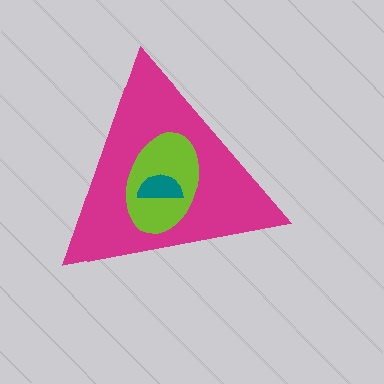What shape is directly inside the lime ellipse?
The teal semicircle.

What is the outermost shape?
The magenta triangle.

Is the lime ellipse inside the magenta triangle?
Yes.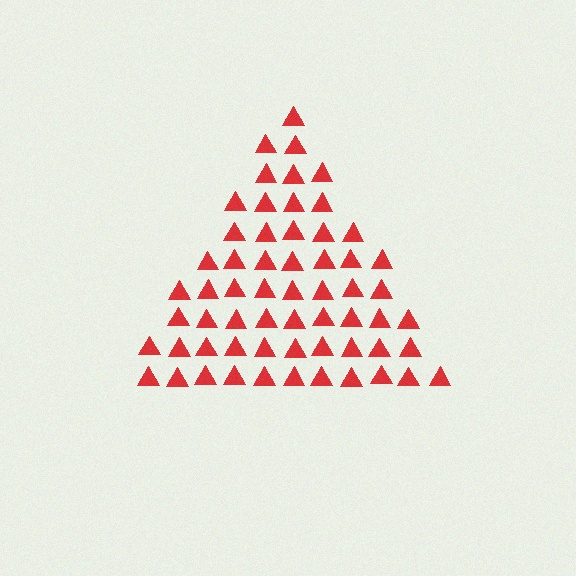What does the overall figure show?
The overall figure shows a triangle.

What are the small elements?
The small elements are triangles.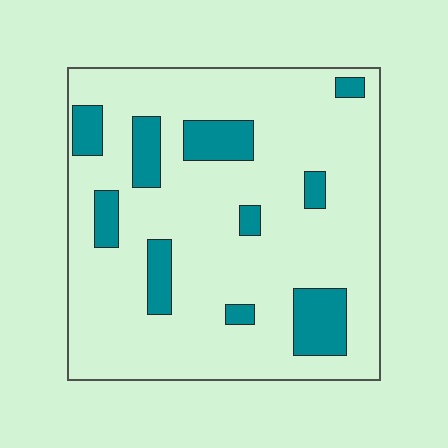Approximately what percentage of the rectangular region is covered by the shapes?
Approximately 15%.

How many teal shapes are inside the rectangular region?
10.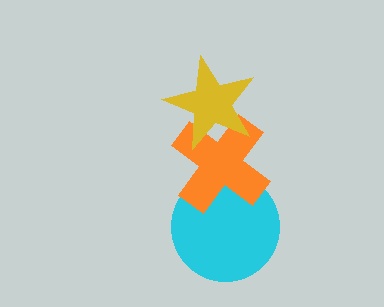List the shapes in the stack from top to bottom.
From top to bottom: the yellow star, the orange cross, the cyan circle.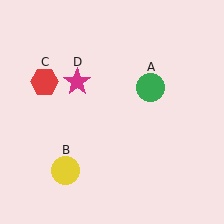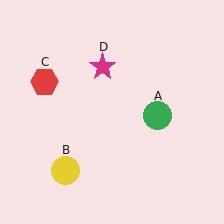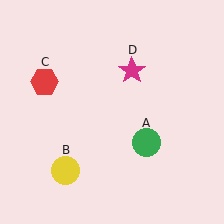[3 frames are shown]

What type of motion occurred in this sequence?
The green circle (object A), magenta star (object D) rotated clockwise around the center of the scene.